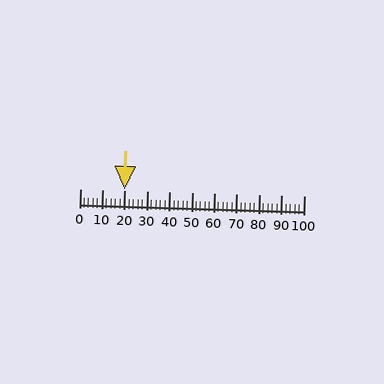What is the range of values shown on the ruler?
The ruler shows values from 0 to 100.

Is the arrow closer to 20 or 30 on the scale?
The arrow is closer to 20.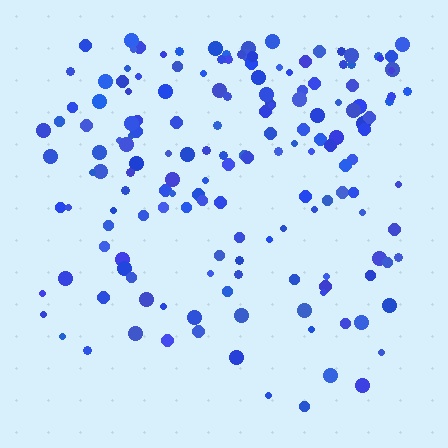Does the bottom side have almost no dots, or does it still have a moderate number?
Still a moderate number, just noticeably fewer than the top.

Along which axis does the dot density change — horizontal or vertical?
Vertical.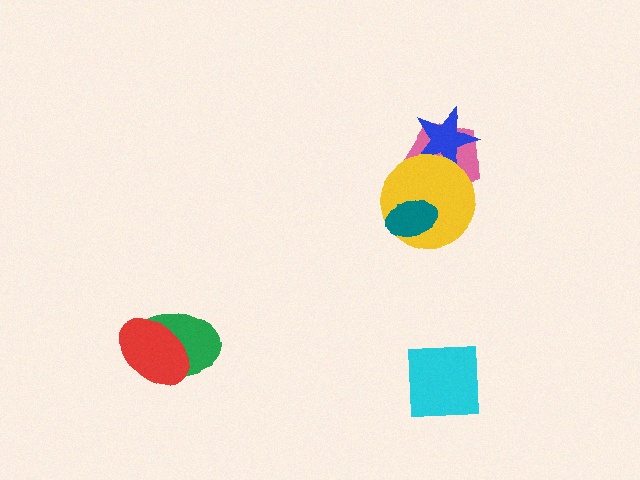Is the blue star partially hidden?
Yes, it is partially covered by another shape.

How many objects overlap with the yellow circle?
3 objects overlap with the yellow circle.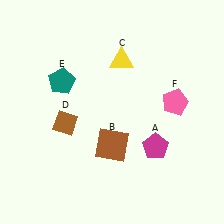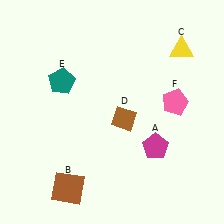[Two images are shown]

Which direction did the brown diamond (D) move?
The brown diamond (D) moved right.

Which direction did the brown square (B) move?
The brown square (B) moved left.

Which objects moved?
The objects that moved are: the brown square (B), the yellow triangle (C), the brown diamond (D).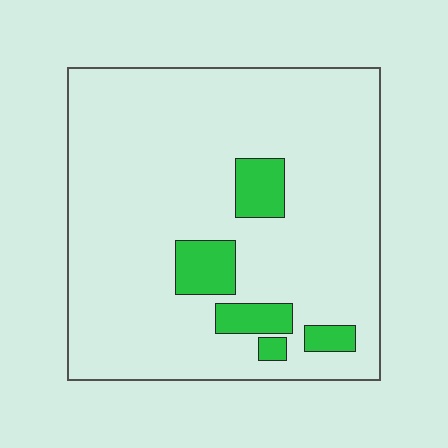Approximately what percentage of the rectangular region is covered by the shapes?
Approximately 10%.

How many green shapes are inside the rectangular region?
5.